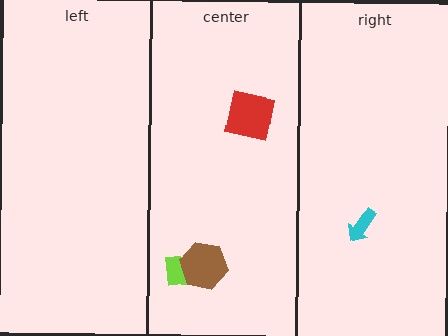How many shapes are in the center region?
3.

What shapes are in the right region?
The cyan arrow.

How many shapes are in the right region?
1.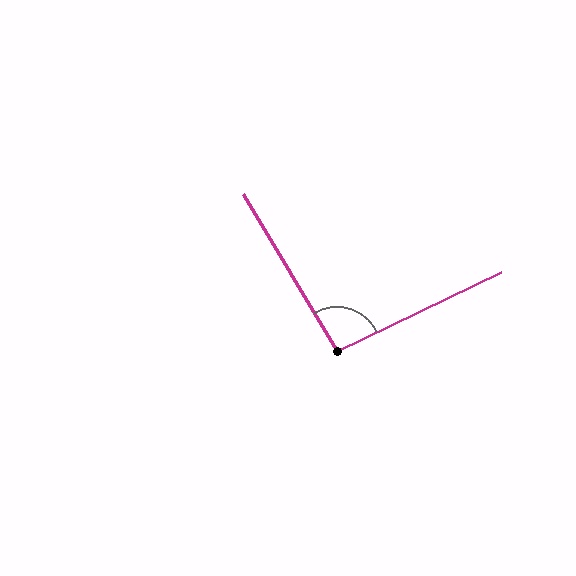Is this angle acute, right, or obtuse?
It is obtuse.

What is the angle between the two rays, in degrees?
Approximately 95 degrees.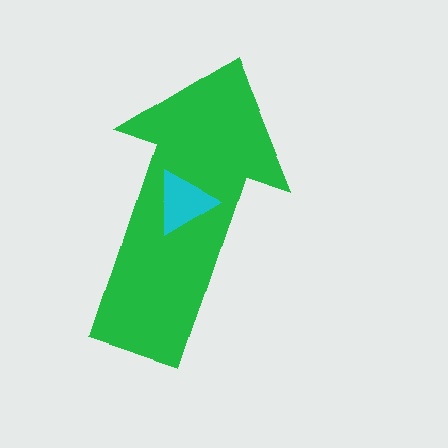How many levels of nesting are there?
2.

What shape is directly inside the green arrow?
The cyan triangle.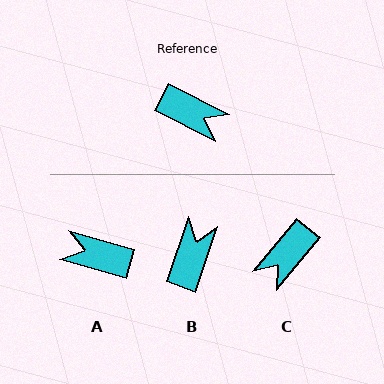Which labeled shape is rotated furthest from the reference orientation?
A, about 169 degrees away.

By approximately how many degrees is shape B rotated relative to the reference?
Approximately 98 degrees counter-clockwise.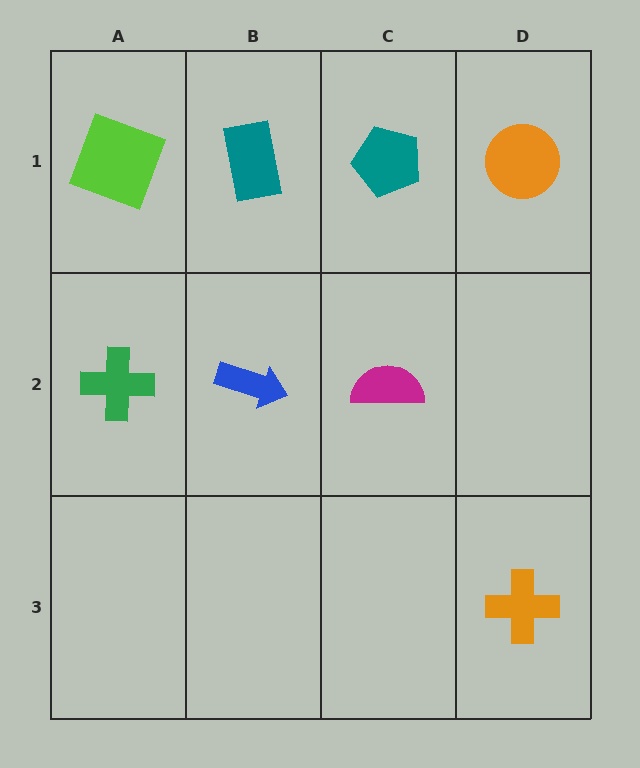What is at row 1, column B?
A teal rectangle.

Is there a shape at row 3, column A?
No, that cell is empty.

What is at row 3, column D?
An orange cross.